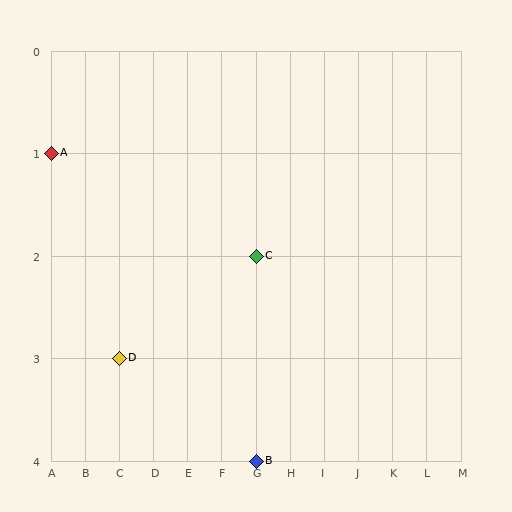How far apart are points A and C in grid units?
Points A and C are 6 columns and 1 row apart (about 6.1 grid units diagonally).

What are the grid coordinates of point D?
Point D is at grid coordinates (C, 3).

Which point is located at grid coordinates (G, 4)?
Point B is at (G, 4).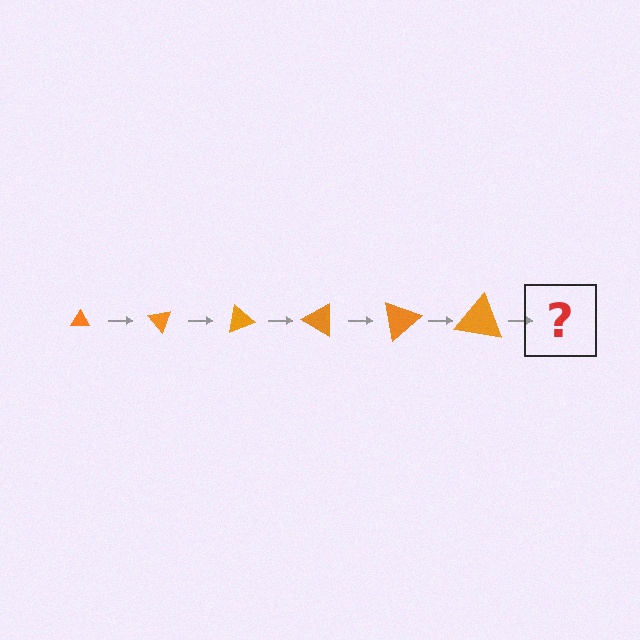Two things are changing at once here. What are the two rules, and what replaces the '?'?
The two rules are that the triangle grows larger each step and it rotates 50 degrees each step. The '?' should be a triangle, larger than the previous one and rotated 300 degrees from the start.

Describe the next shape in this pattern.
It should be a triangle, larger than the previous one and rotated 300 degrees from the start.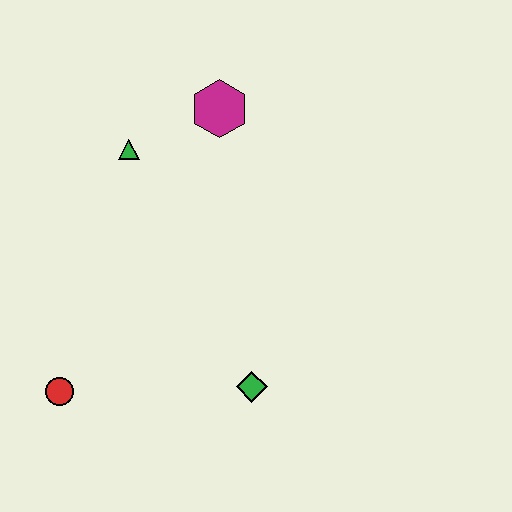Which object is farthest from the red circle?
The magenta hexagon is farthest from the red circle.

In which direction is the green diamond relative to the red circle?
The green diamond is to the right of the red circle.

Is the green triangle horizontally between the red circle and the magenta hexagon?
Yes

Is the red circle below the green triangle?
Yes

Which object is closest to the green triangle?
The magenta hexagon is closest to the green triangle.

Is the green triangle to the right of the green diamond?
No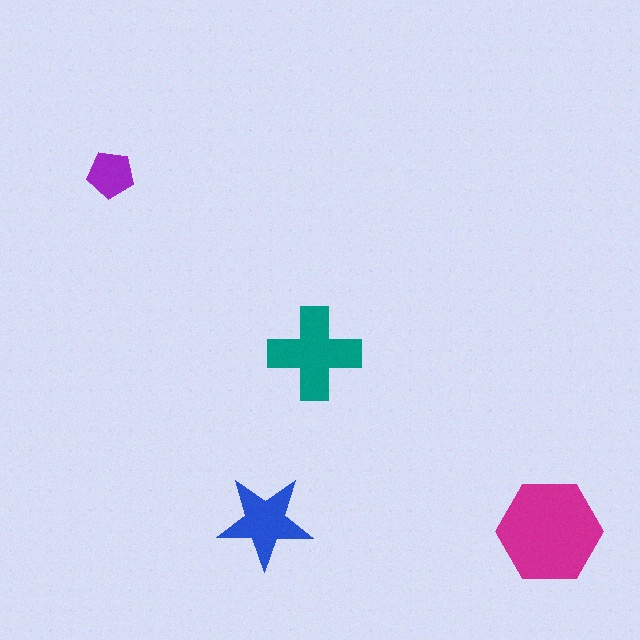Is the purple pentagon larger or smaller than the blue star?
Smaller.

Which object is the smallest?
The purple pentagon.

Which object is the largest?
The magenta hexagon.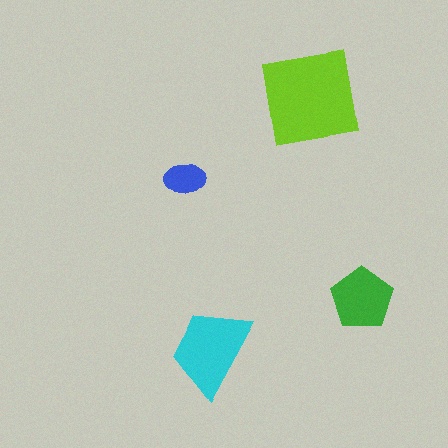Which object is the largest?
The lime square.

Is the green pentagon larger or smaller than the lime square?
Smaller.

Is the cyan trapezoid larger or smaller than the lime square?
Smaller.